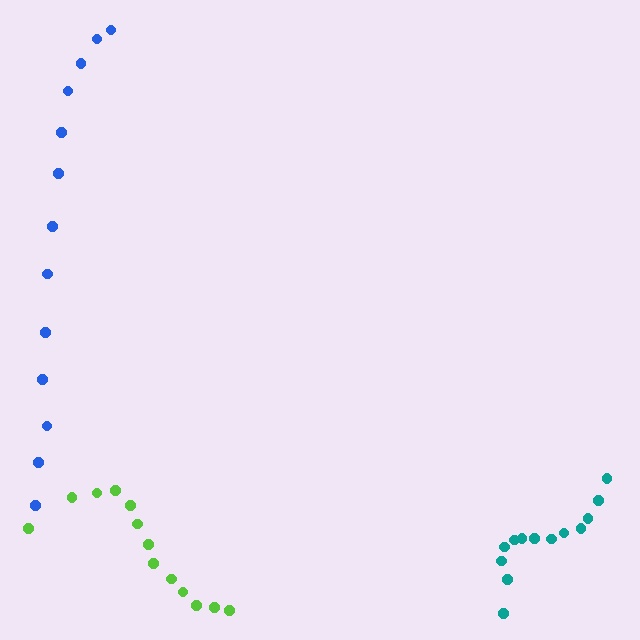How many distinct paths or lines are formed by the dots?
There are 3 distinct paths.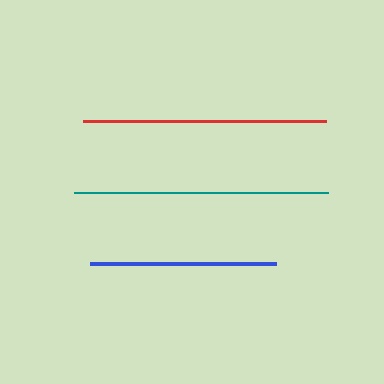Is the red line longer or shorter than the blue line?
The red line is longer than the blue line.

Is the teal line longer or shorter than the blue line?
The teal line is longer than the blue line.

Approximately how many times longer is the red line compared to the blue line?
The red line is approximately 1.3 times the length of the blue line.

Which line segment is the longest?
The teal line is the longest at approximately 254 pixels.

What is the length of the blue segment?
The blue segment is approximately 186 pixels long.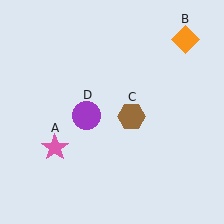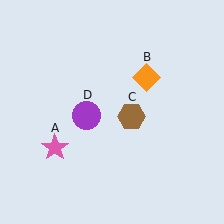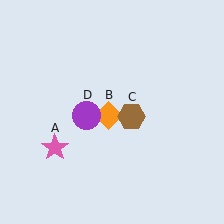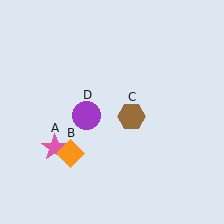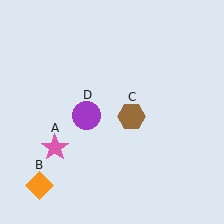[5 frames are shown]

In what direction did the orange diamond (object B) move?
The orange diamond (object B) moved down and to the left.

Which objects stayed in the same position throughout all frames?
Pink star (object A) and brown hexagon (object C) and purple circle (object D) remained stationary.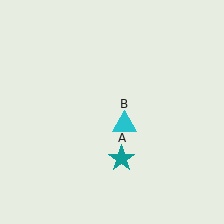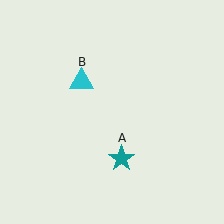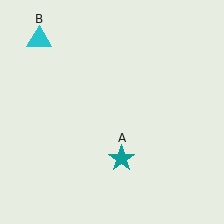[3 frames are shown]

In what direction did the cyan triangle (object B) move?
The cyan triangle (object B) moved up and to the left.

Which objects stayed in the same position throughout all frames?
Teal star (object A) remained stationary.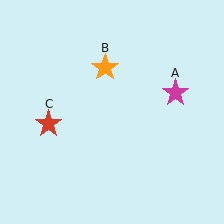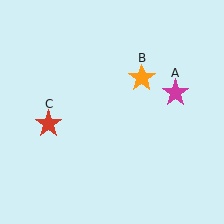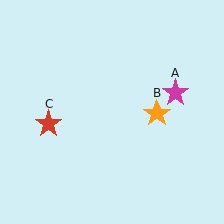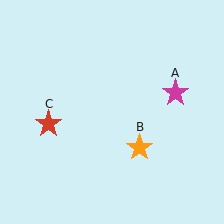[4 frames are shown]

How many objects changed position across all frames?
1 object changed position: orange star (object B).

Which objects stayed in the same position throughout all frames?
Magenta star (object A) and red star (object C) remained stationary.